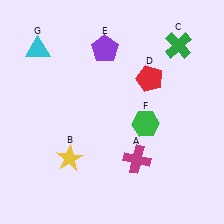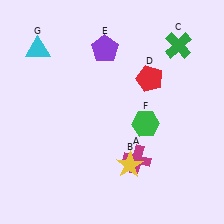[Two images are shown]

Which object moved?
The yellow star (B) moved right.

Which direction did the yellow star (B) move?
The yellow star (B) moved right.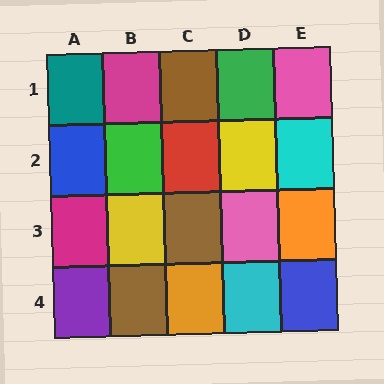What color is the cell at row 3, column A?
Magenta.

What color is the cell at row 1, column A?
Teal.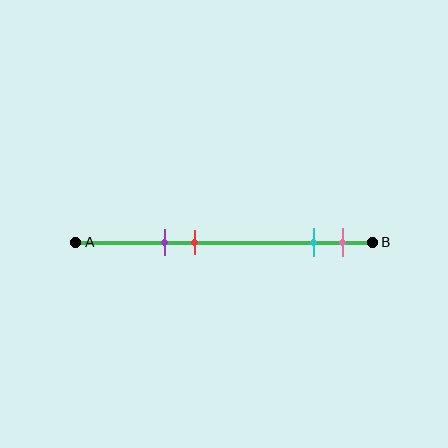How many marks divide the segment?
There are 4 marks dividing the segment.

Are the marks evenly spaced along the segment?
No, the marks are not evenly spaced.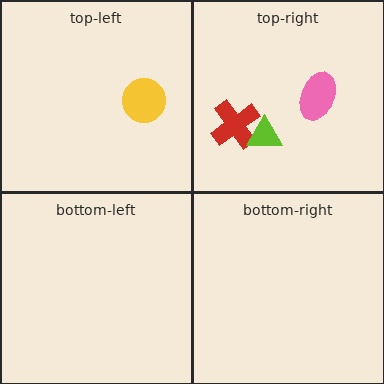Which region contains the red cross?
The top-right region.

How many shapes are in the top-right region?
3.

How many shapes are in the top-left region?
1.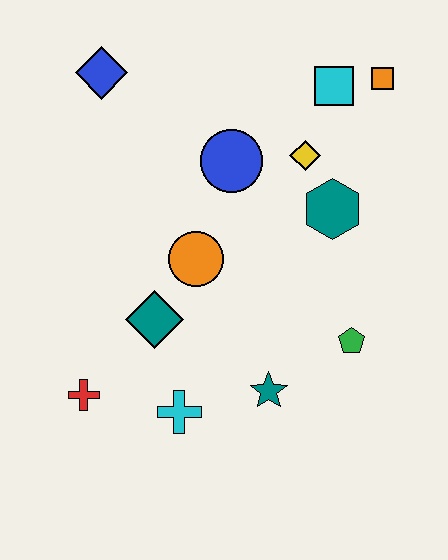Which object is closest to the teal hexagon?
The yellow diamond is closest to the teal hexagon.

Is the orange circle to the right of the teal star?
No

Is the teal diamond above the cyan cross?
Yes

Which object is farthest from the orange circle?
The orange square is farthest from the orange circle.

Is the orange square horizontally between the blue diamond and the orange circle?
No